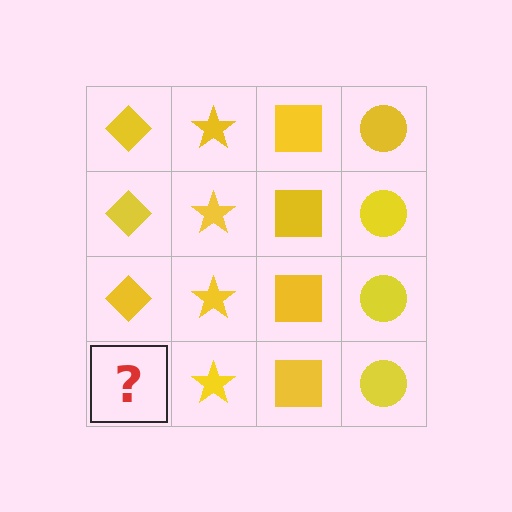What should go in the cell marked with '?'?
The missing cell should contain a yellow diamond.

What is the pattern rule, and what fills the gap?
The rule is that each column has a consistent shape. The gap should be filled with a yellow diamond.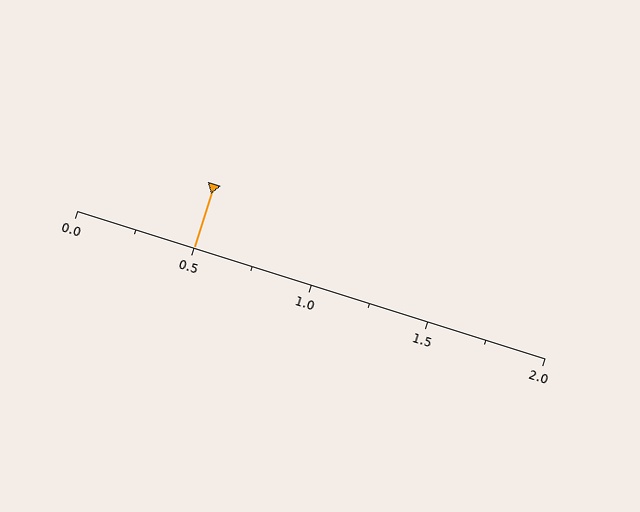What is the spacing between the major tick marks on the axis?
The major ticks are spaced 0.5 apart.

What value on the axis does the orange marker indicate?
The marker indicates approximately 0.5.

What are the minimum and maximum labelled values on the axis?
The axis runs from 0.0 to 2.0.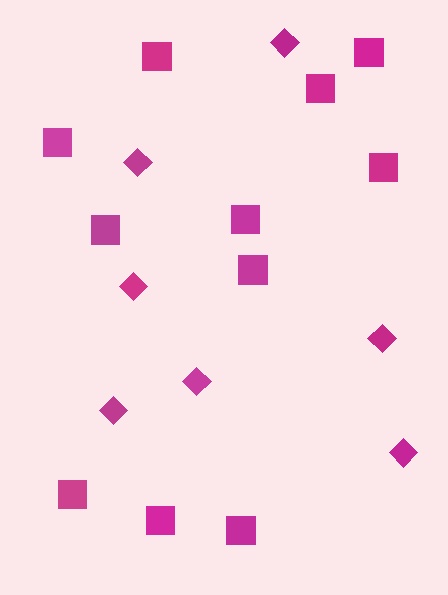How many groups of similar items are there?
There are 2 groups: one group of squares (11) and one group of diamonds (7).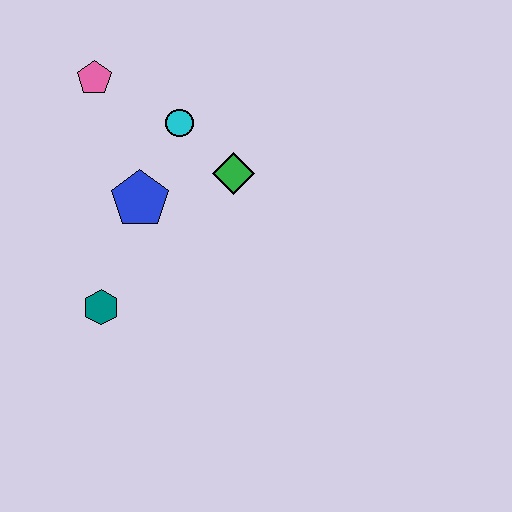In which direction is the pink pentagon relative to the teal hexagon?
The pink pentagon is above the teal hexagon.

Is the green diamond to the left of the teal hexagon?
No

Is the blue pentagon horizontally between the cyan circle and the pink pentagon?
Yes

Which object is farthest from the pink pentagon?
The teal hexagon is farthest from the pink pentagon.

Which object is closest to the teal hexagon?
The blue pentagon is closest to the teal hexagon.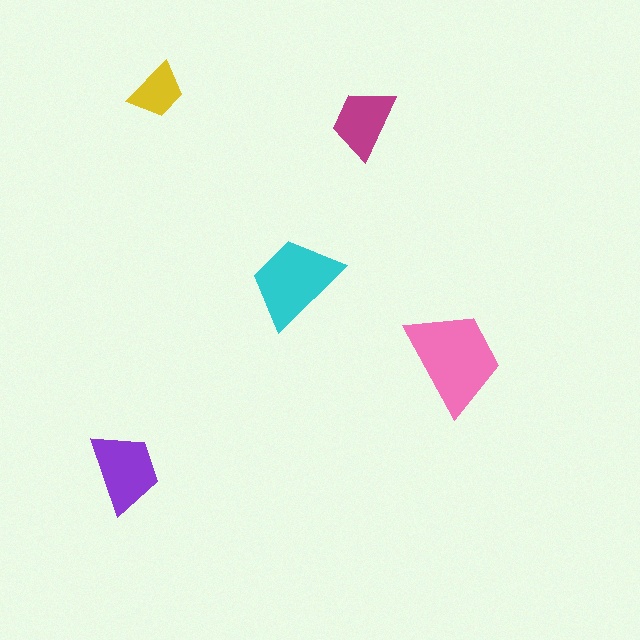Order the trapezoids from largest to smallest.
the pink one, the cyan one, the purple one, the magenta one, the yellow one.